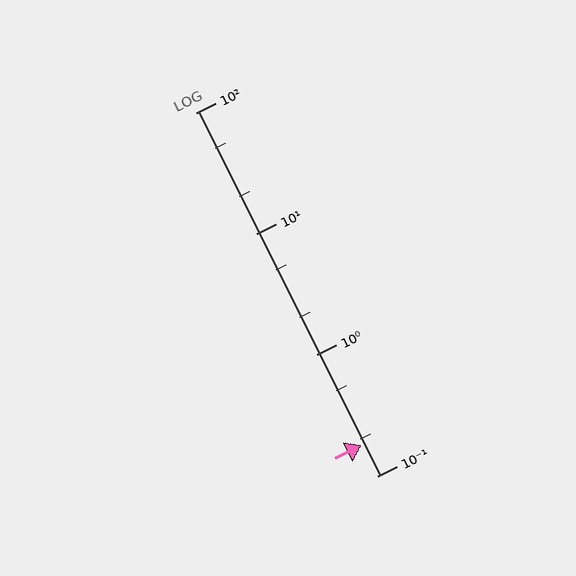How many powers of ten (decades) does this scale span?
The scale spans 3 decades, from 0.1 to 100.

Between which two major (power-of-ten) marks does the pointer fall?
The pointer is between 0.1 and 1.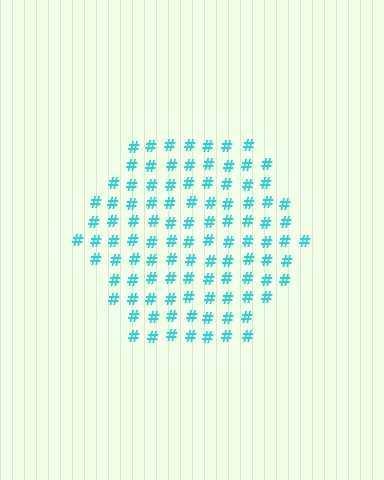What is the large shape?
The large shape is a hexagon.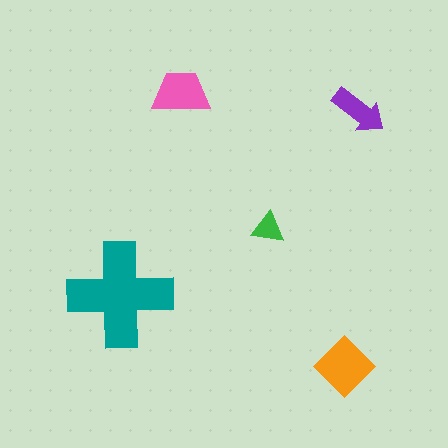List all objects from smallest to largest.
The green triangle, the purple arrow, the pink trapezoid, the orange diamond, the teal cross.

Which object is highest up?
The pink trapezoid is topmost.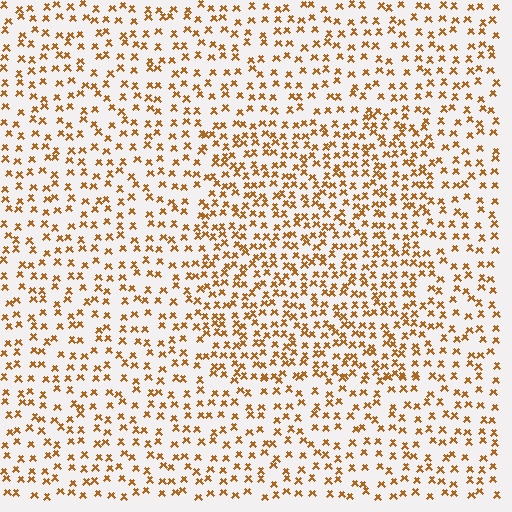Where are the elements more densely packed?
The elements are more densely packed inside the rectangle boundary.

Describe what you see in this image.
The image contains small brown elements arranged at two different densities. A rectangle-shaped region is visible where the elements are more densely packed than the surrounding area.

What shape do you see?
I see a rectangle.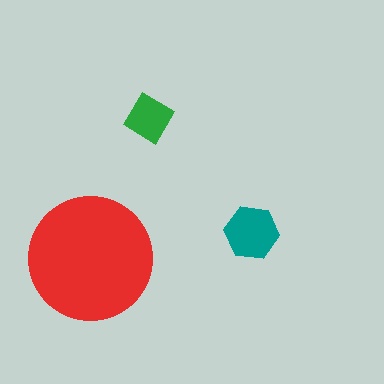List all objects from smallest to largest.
The green diamond, the teal hexagon, the red circle.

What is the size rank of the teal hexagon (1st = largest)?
2nd.